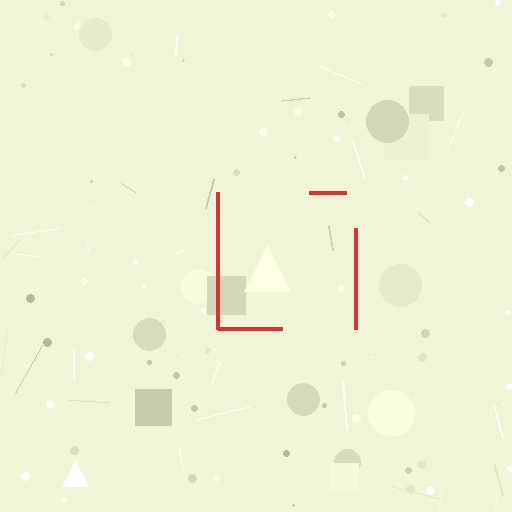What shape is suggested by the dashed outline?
The dashed outline suggests a square.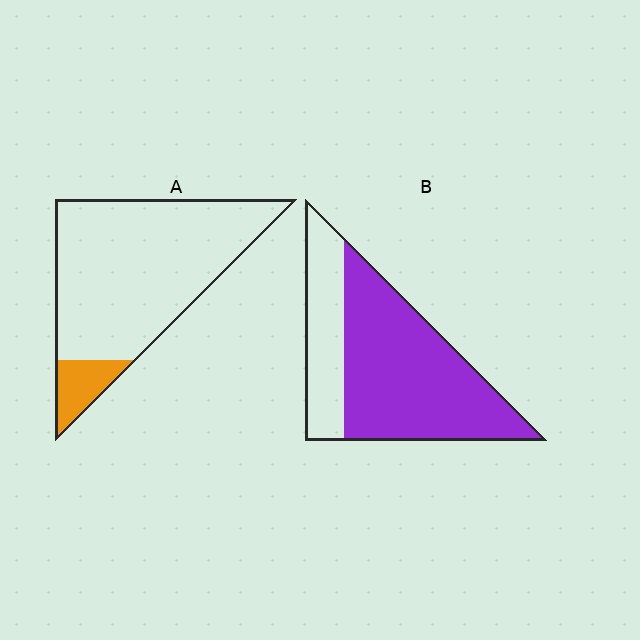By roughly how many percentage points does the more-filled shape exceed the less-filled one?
By roughly 60 percentage points (B over A).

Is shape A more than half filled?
No.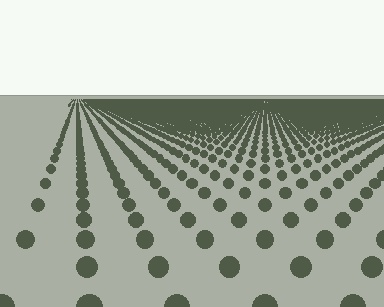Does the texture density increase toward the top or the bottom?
Density increases toward the top.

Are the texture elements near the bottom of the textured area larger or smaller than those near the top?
Larger. Near the bottom, elements are closer to the viewer and appear at a bigger on-screen size.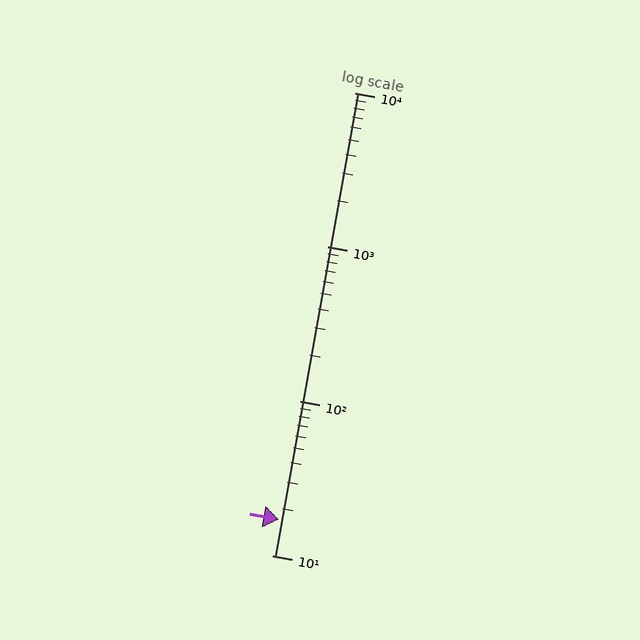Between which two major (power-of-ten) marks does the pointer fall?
The pointer is between 10 and 100.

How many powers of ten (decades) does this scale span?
The scale spans 3 decades, from 10 to 10000.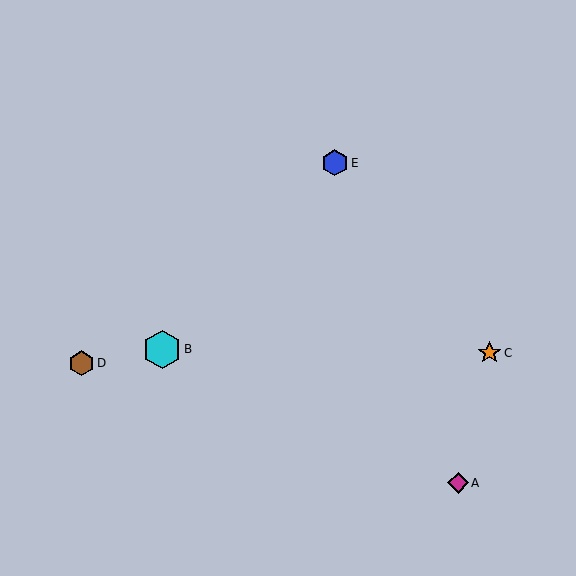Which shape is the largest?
The cyan hexagon (labeled B) is the largest.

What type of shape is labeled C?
Shape C is an orange star.